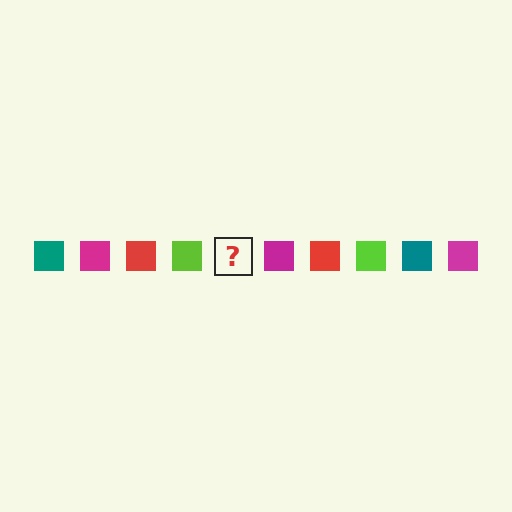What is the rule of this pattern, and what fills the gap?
The rule is that the pattern cycles through teal, magenta, red, lime squares. The gap should be filled with a teal square.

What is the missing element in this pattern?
The missing element is a teal square.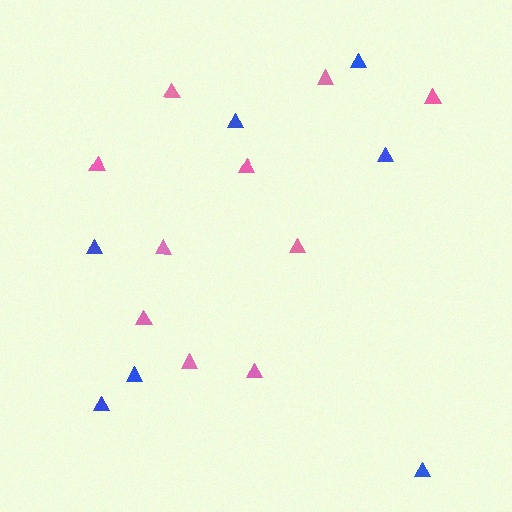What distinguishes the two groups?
There are 2 groups: one group of pink triangles (10) and one group of blue triangles (7).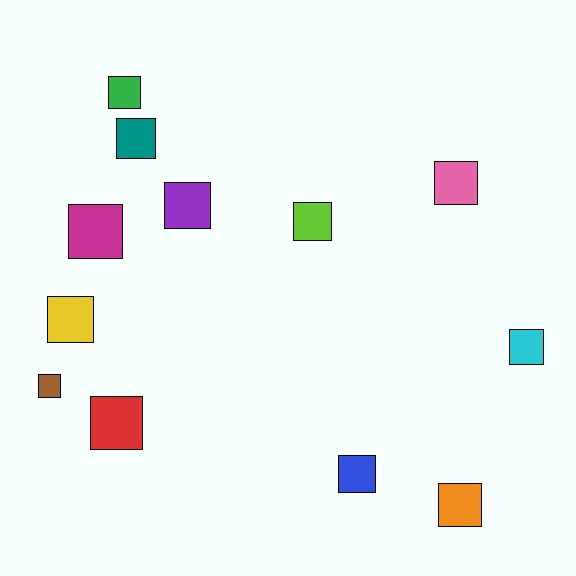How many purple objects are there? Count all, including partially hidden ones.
There is 1 purple object.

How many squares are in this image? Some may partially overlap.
There are 12 squares.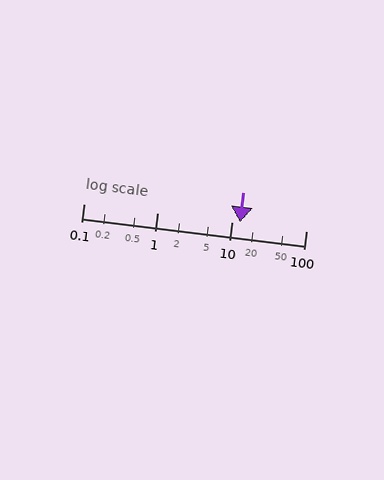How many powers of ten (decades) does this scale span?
The scale spans 3 decades, from 0.1 to 100.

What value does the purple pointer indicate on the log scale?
The pointer indicates approximately 13.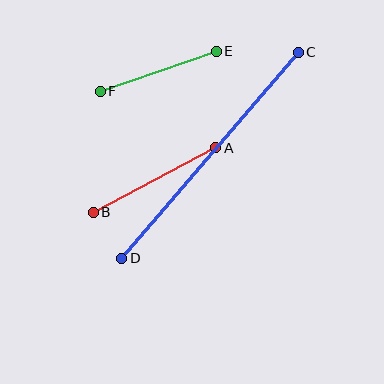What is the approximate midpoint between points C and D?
The midpoint is at approximately (210, 155) pixels.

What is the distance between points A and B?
The distance is approximately 138 pixels.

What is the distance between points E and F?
The distance is approximately 123 pixels.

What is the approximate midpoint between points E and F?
The midpoint is at approximately (158, 71) pixels.